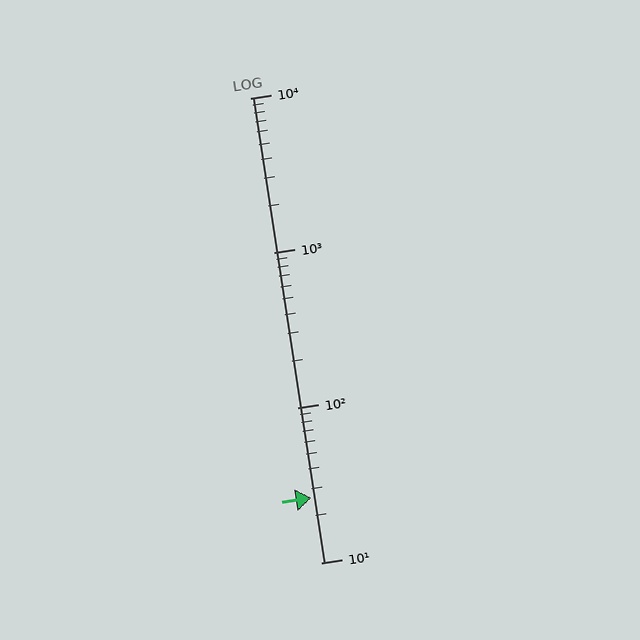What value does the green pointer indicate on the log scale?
The pointer indicates approximately 26.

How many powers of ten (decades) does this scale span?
The scale spans 3 decades, from 10 to 10000.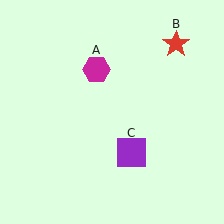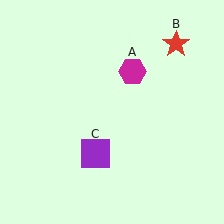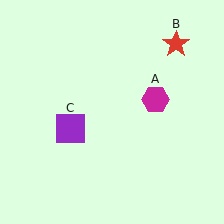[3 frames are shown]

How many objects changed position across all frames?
2 objects changed position: magenta hexagon (object A), purple square (object C).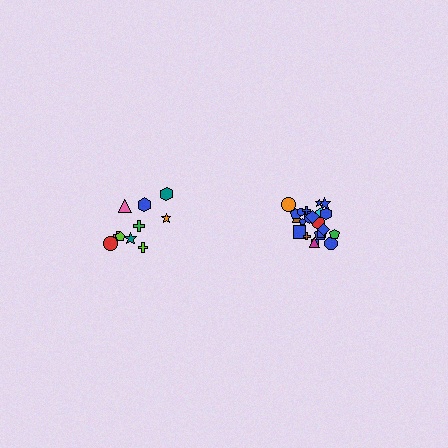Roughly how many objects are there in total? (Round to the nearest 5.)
Roughly 30 objects in total.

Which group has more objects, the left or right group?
The right group.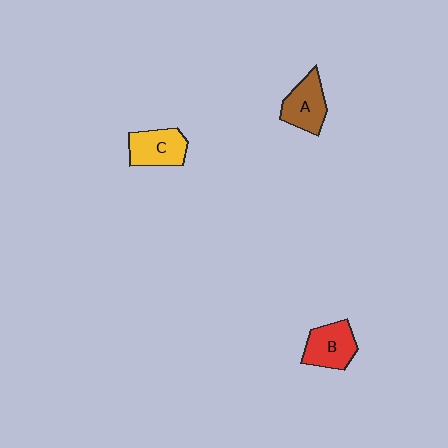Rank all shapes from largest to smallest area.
From largest to smallest: C (yellow), B (red), A (brown).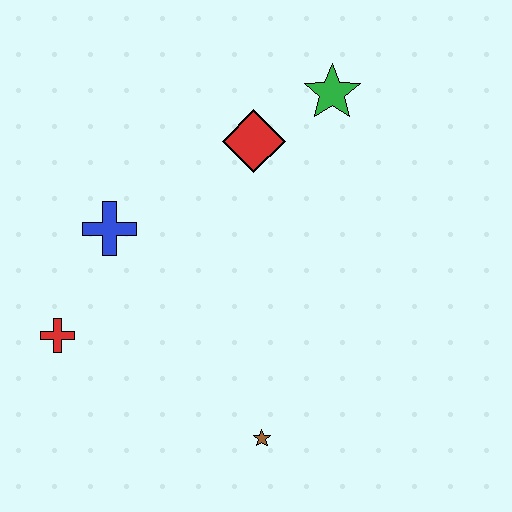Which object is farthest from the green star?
The red cross is farthest from the green star.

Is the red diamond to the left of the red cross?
No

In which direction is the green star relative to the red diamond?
The green star is to the right of the red diamond.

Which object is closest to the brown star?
The red cross is closest to the brown star.